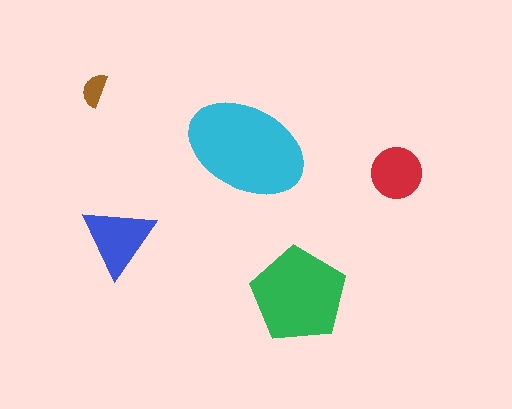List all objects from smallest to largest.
The brown semicircle, the red circle, the blue triangle, the green pentagon, the cyan ellipse.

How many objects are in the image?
There are 5 objects in the image.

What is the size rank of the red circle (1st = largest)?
4th.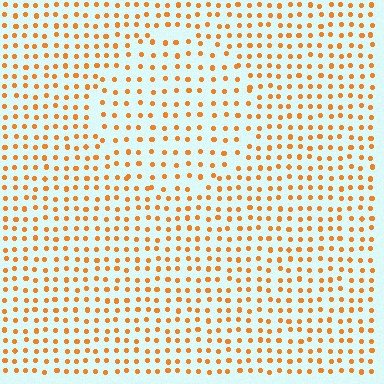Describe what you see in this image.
The image contains small orange elements arranged at two different densities. A circle-shaped region is visible where the elements are less densely packed than the surrounding area.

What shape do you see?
I see a circle.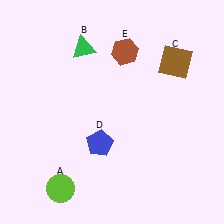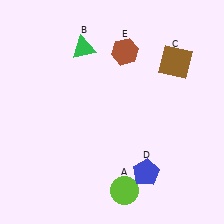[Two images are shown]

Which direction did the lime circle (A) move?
The lime circle (A) moved right.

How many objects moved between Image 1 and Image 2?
2 objects moved between the two images.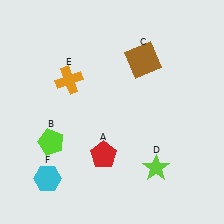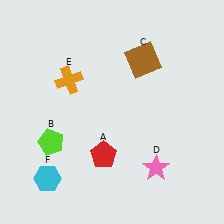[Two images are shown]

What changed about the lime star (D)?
In Image 1, D is lime. In Image 2, it changed to pink.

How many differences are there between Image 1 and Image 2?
There is 1 difference between the two images.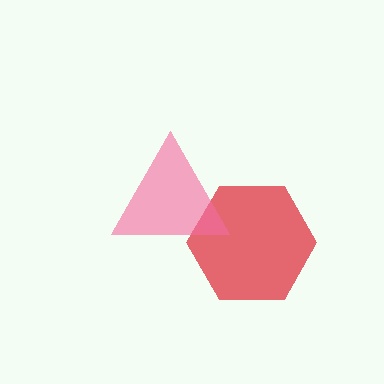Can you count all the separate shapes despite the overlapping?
Yes, there are 2 separate shapes.